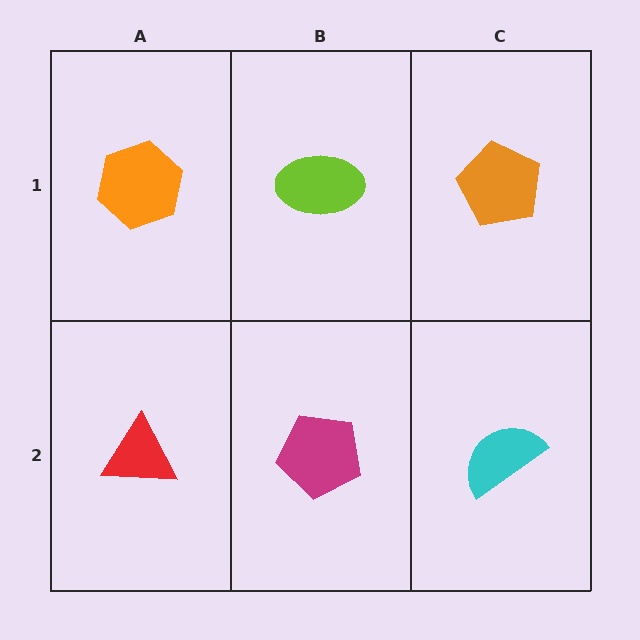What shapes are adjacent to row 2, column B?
A lime ellipse (row 1, column B), a red triangle (row 2, column A), a cyan semicircle (row 2, column C).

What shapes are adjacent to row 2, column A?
An orange hexagon (row 1, column A), a magenta pentagon (row 2, column B).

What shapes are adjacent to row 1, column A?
A red triangle (row 2, column A), a lime ellipse (row 1, column B).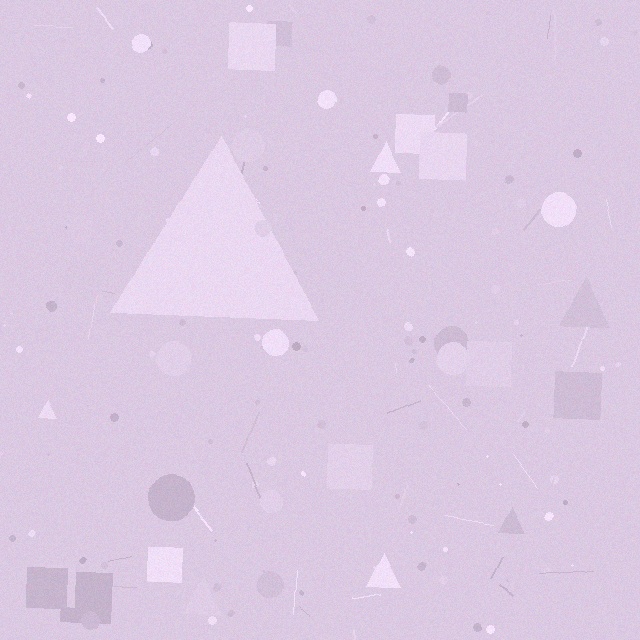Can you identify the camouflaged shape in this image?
The camouflaged shape is a triangle.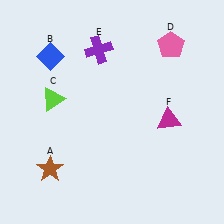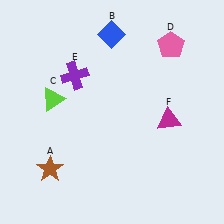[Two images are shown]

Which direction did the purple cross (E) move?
The purple cross (E) moved down.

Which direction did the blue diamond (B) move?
The blue diamond (B) moved right.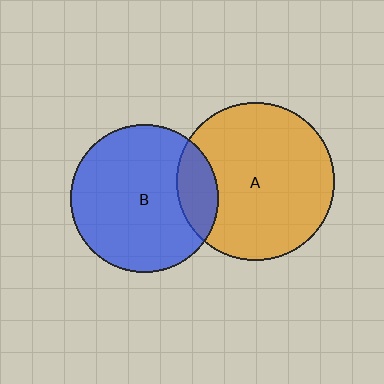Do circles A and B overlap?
Yes.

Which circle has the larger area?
Circle A (orange).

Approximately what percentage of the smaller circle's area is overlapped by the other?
Approximately 15%.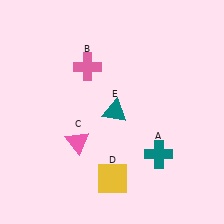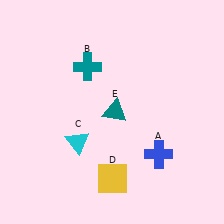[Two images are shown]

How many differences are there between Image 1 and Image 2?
There are 3 differences between the two images.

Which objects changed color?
A changed from teal to blue. B changed from pink to teal. C changed from pink to cyan.